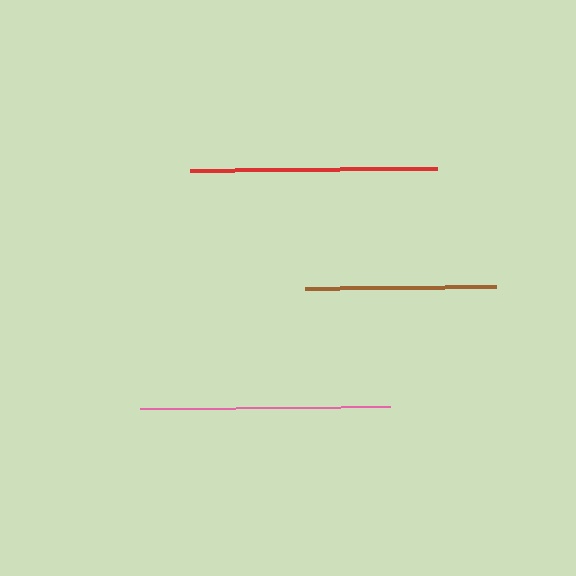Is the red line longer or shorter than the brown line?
The red line is longer than the brown line.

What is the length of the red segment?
The red segment is approximately 247 pixels long.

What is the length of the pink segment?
The pink segment is approximately 250 pixels long.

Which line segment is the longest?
The pink line is the longest at approximately 250 pixels.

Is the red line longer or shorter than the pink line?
The pink line is longer than the red line.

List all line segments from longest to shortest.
From longest to shortest: pink, red, brown.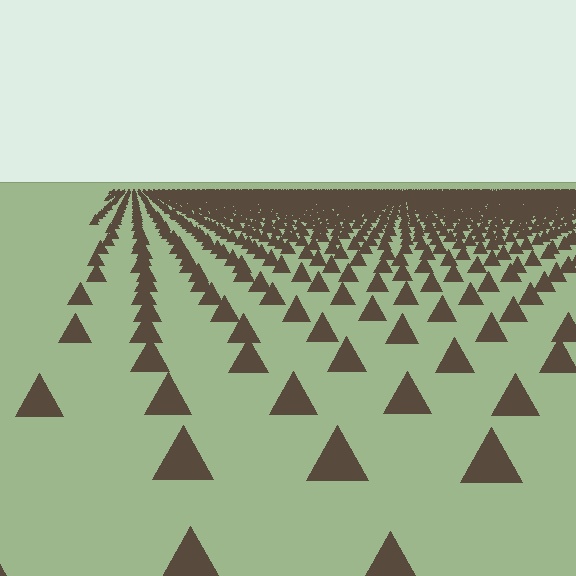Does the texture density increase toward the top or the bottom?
Density increases toward the top.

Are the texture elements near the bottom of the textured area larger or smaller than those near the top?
Larger. Near the bottom, elements are closer to the viewer and appear at a bigger on-screen size.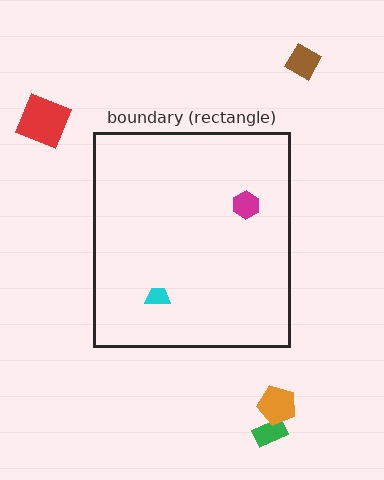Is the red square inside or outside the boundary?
Outside.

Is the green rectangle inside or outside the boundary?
Outside.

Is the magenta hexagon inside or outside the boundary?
Inside.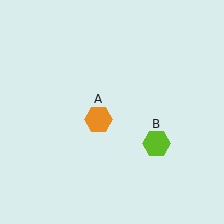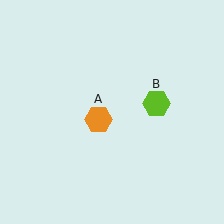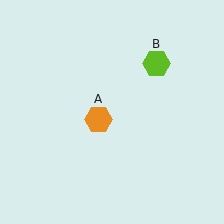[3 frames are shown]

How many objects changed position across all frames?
1 object changed position: lime hexagon (object B).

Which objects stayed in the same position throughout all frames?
Orange hexagon (object A) remained stationary.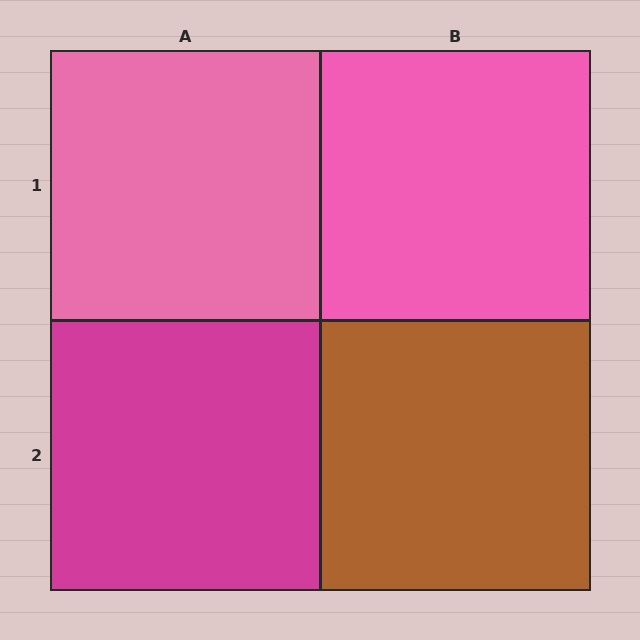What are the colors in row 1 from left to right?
Pink, pink.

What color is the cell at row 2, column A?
Magenta.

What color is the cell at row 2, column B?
Brown.